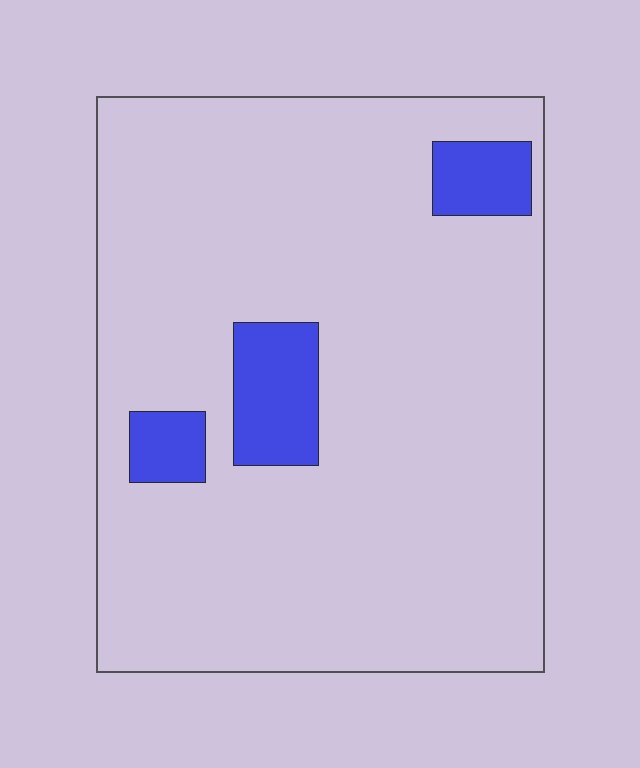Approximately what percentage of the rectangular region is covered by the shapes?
Approximately 10%.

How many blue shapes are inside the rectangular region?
3.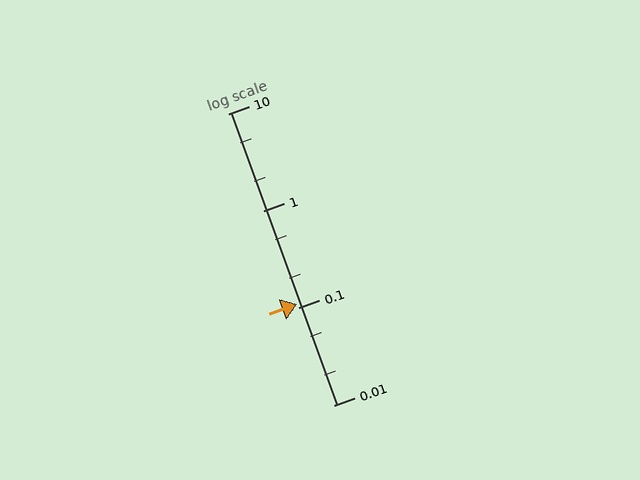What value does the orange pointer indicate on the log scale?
The pointer indicates approximately 0.11.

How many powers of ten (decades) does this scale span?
The scale spans 3 decades, from 0.01 to 10.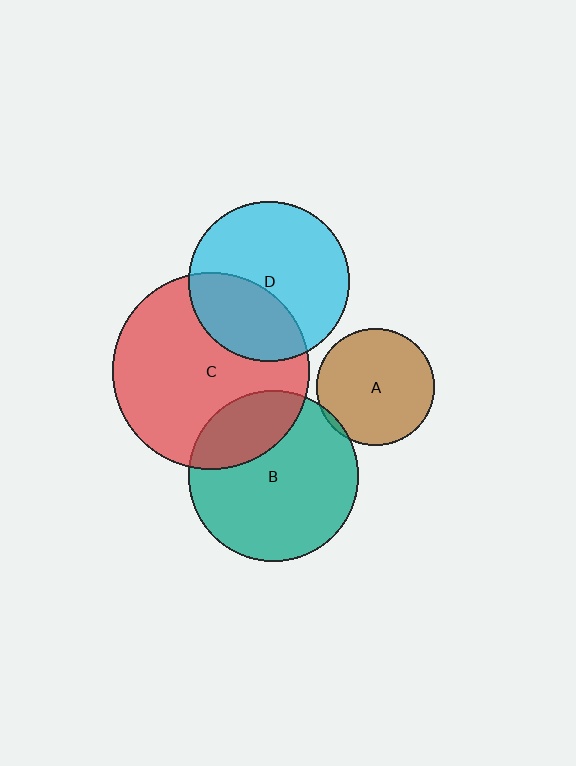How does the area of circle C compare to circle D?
Approximately 1.5 times.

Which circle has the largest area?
Circle C (red).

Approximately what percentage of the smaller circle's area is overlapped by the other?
Approximately 25%.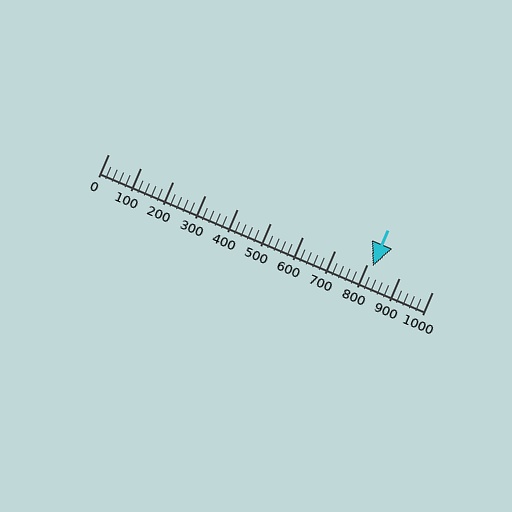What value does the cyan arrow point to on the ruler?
The cyan arrow points to approximately 817.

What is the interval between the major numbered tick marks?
The major tick marks are spaced 100 units apart.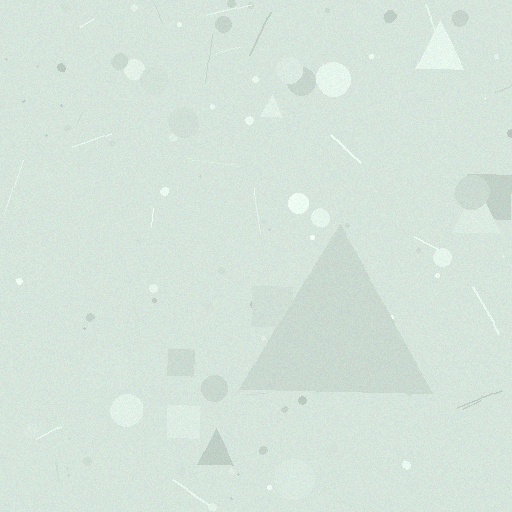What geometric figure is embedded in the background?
A triangle is embedded in the background.